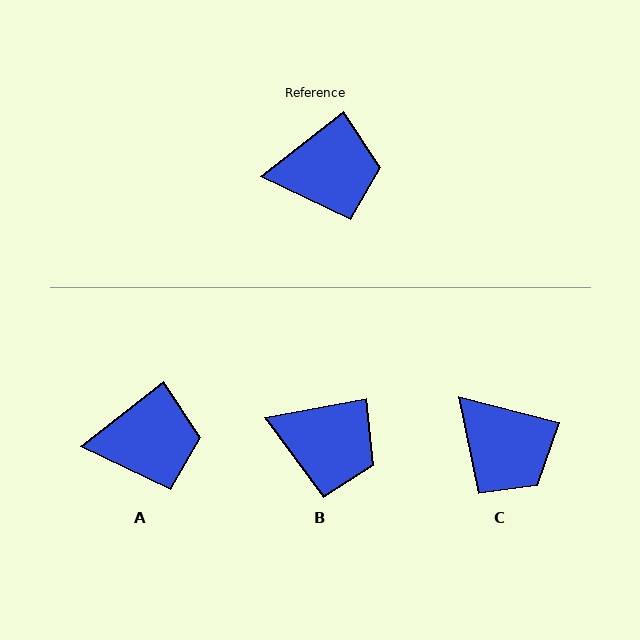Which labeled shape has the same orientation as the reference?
A.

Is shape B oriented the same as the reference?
No, it is off by about 28 degrees.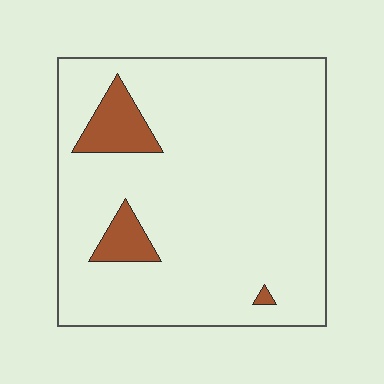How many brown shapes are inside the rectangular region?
3.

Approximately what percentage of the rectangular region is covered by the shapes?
Approximately 10%.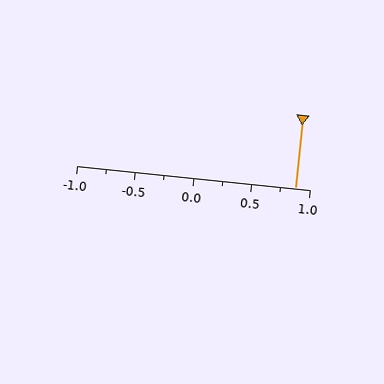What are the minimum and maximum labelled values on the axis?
The axis runs from -1.0 to 1.0.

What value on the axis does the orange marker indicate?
The marker indicates approximately 0.88.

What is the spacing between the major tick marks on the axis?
The major ticks are spaced 0.5 apart.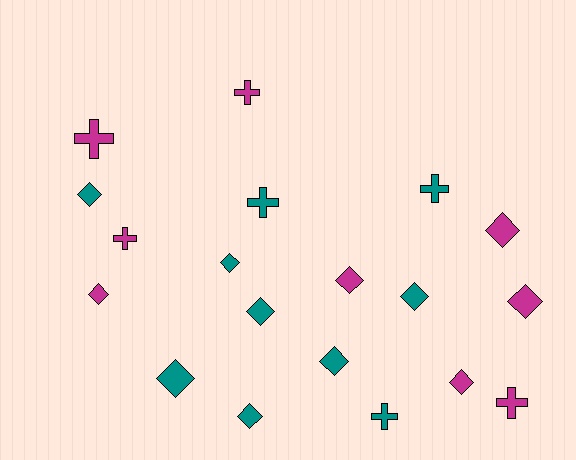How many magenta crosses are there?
There are 4 magenta crosses.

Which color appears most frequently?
Teal, with 10 objects.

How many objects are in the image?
There are 19 objects.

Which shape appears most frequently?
Diamond, with 12 objects.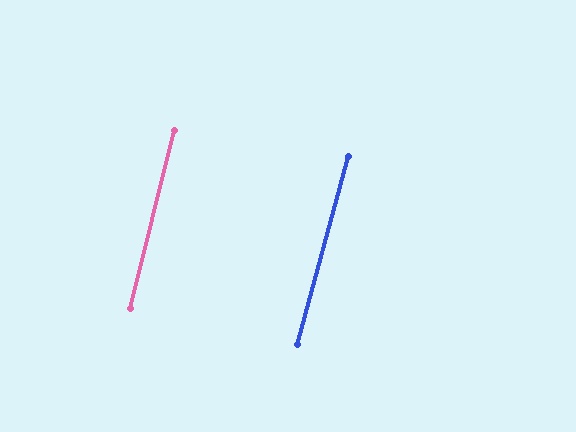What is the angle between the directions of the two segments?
Approximately 1 degree.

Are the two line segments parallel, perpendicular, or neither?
Parallel — their directions differ by only 1.2°.